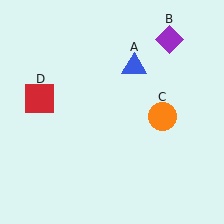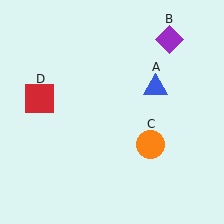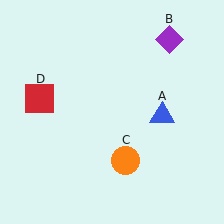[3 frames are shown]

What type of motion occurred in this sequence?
The blue triangle (object A), orange circle (object C) rotated clockwise around the center of the scene.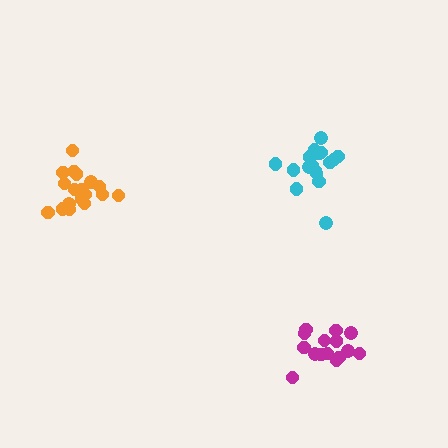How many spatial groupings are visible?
There are 3 spatial groupings.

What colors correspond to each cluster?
The clusters are colored: orange, cyan, magenta.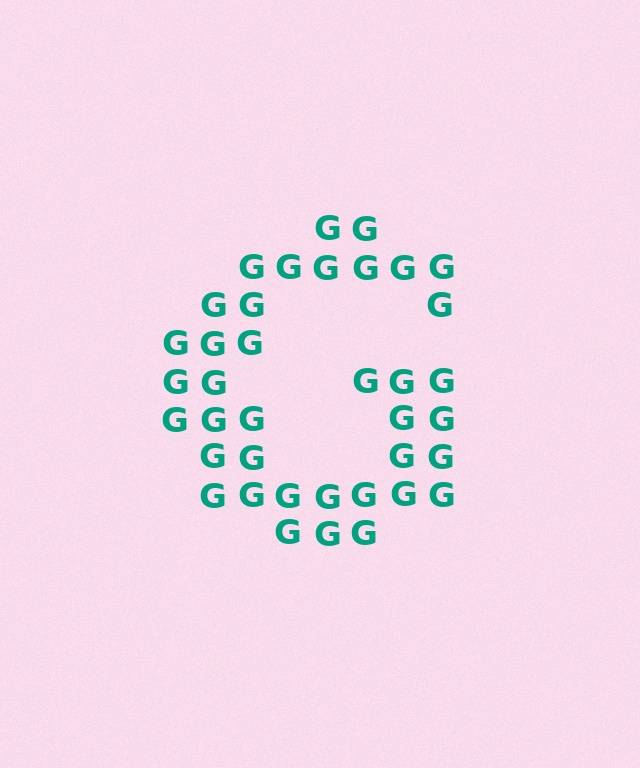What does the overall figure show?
The overall figure shows the letter G.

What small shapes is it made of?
It is made of small letter G's.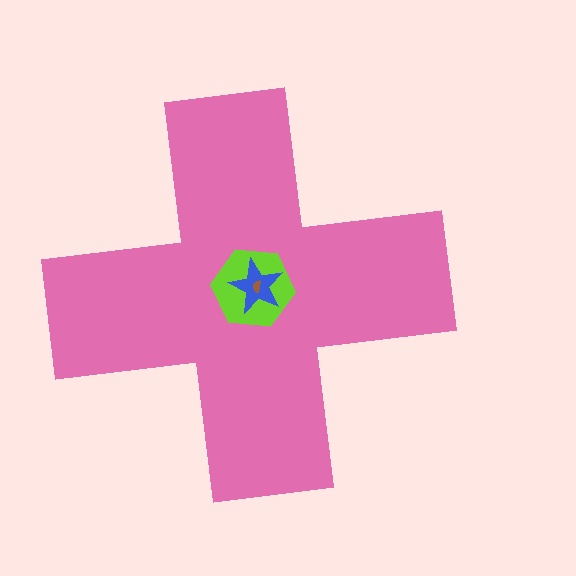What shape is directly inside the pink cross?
The lime hexagon.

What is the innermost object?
The brown semicircle.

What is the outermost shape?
The pink cross.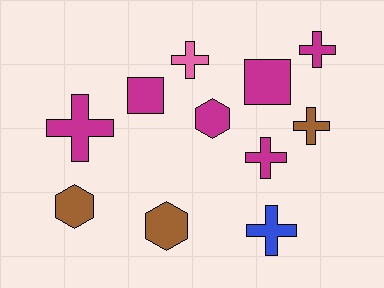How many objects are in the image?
There are 11 objects.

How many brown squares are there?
There are no brown squares.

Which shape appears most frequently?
Cross, with 6 objects.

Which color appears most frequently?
Magenta, with 6 objects.